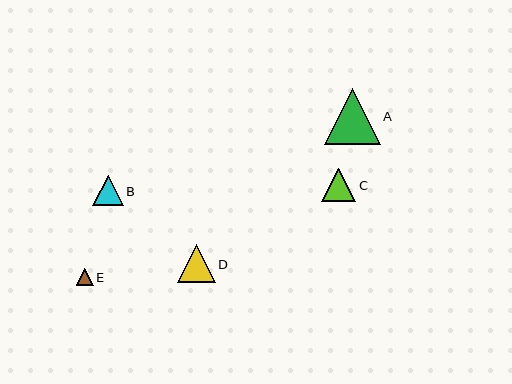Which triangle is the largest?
Triangle A is the largest with a size of approximately 56 pixels.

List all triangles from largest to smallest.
From largest to smallest: A, D, C, B, E.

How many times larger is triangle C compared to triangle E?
Triangle C is approximately 2.0 times the size of triangle E.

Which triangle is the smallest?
Triangle E is the smallest with a size of approximately 17 pixels.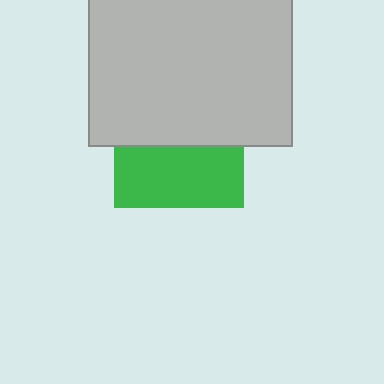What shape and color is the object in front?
The object in front is a light gray square.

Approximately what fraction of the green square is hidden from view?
Roughly 53% of the green square is hidden behind the light gray square.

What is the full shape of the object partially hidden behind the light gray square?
The partially hidden object is a green square.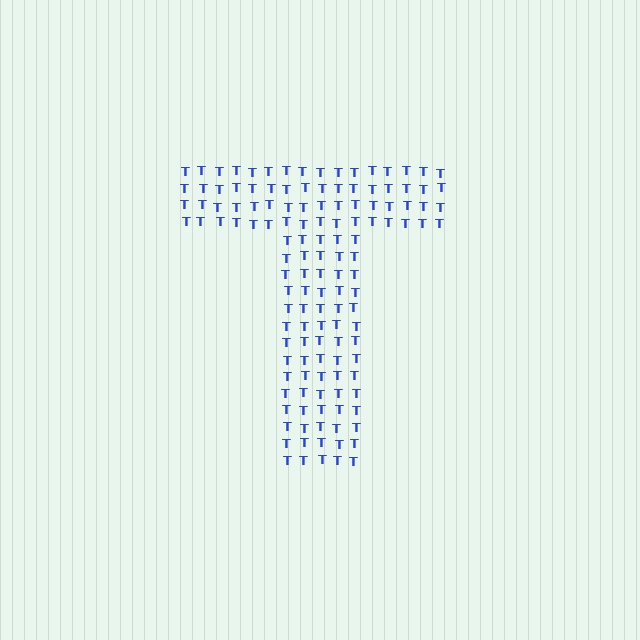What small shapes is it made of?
It is made of small letter T's.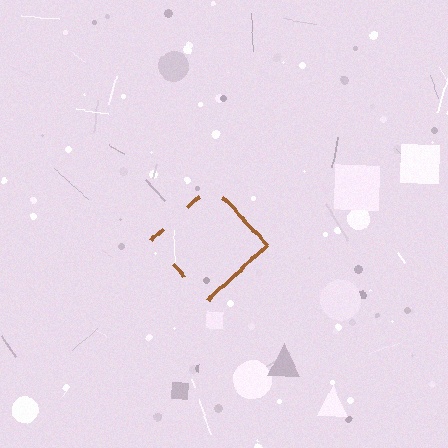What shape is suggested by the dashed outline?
The dashed outline suggests a diamond.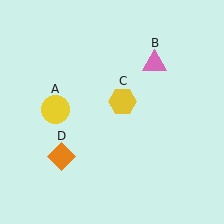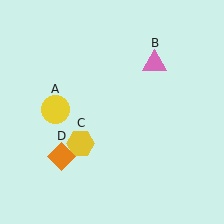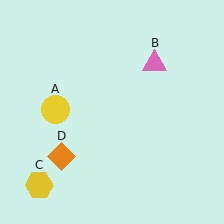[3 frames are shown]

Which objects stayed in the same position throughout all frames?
Yellow circle (object A) and pink triangle (object B) and orange diamond (object D) remained stationary.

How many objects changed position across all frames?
1 object changed position: yellow hexagon (object C).